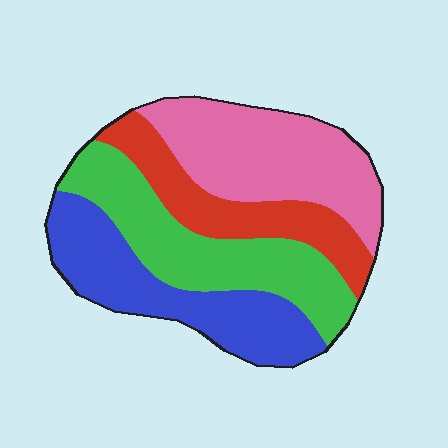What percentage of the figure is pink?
Pink takes up about one quarter (1/4) of the figure.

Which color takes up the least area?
Red, at roughly 20%.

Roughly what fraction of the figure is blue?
Blue covers 26% of the figure.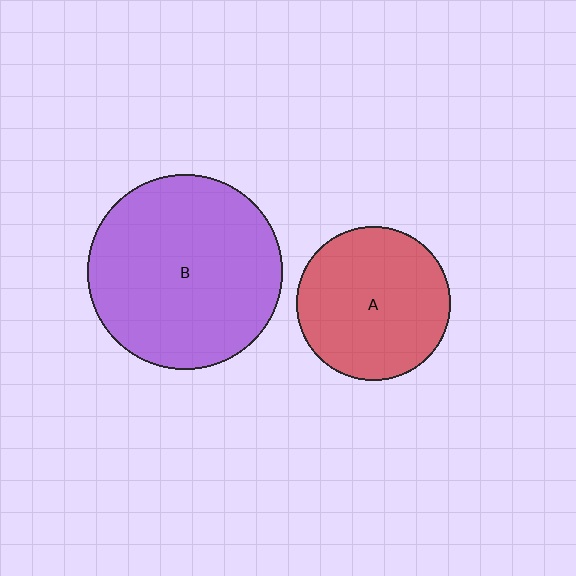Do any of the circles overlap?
No, none of the circles overlap.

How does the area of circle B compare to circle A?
Approximately 1.6 times.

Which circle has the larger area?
Circle B (purple).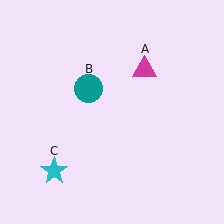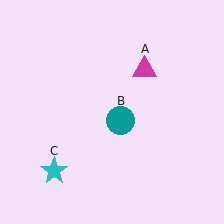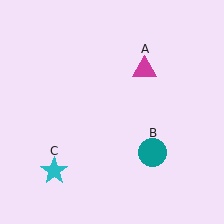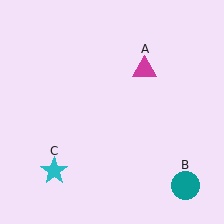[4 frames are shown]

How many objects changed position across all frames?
1 object changed position: teal circle (object B).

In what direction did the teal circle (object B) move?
The teal circle (object B) moved down and to the right.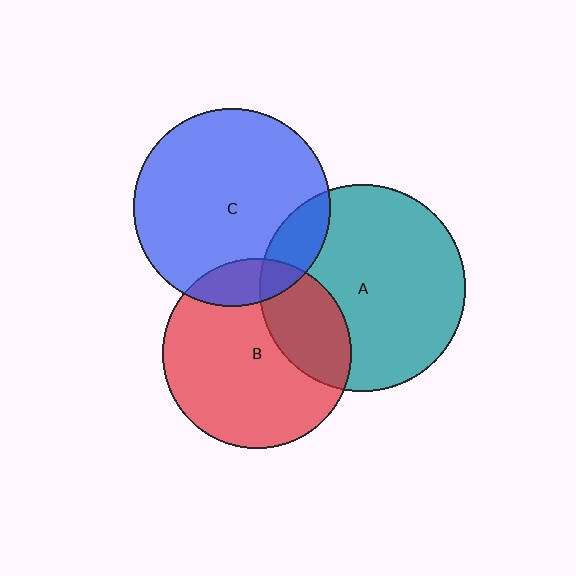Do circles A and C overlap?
Yes.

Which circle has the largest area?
Circle A (teal).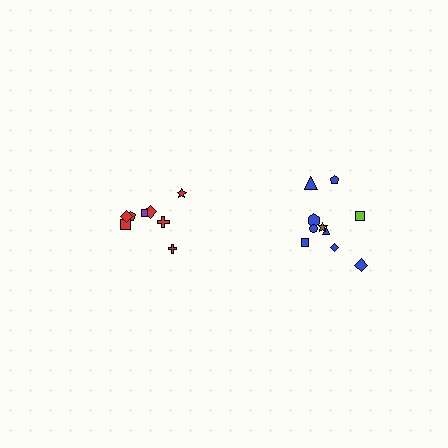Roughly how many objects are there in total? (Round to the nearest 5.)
Roughly 20 objects in total.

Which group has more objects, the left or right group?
The right group.